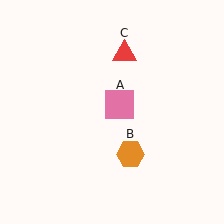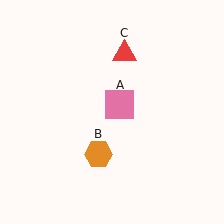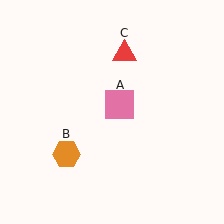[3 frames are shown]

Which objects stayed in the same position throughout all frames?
Pink square (object A) and red triangle (object C) remained stationary.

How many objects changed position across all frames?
1 object changed position: orange hexagon (object B).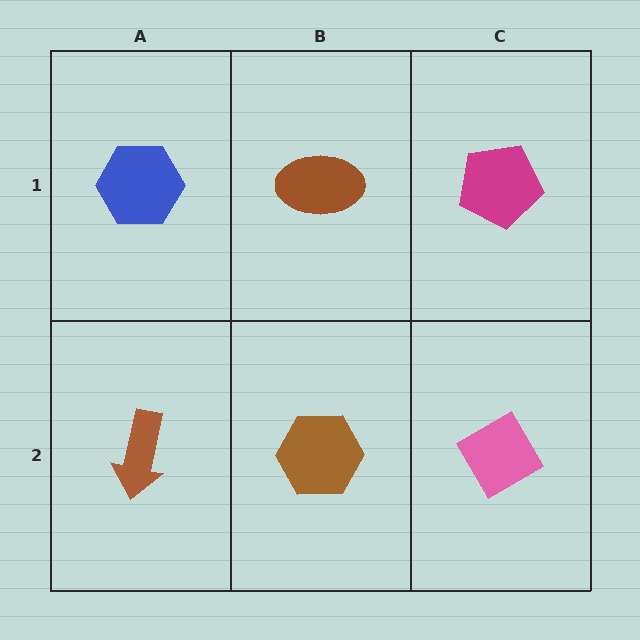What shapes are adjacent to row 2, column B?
A brown ellipse (row 1, column B), a brown arrow (row 2, column A), a pink diamond (row 2, column C).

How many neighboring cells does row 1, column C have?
2.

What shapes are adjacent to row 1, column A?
A brown arrow (row 2, column A), a brown ellipse (row 1, column B).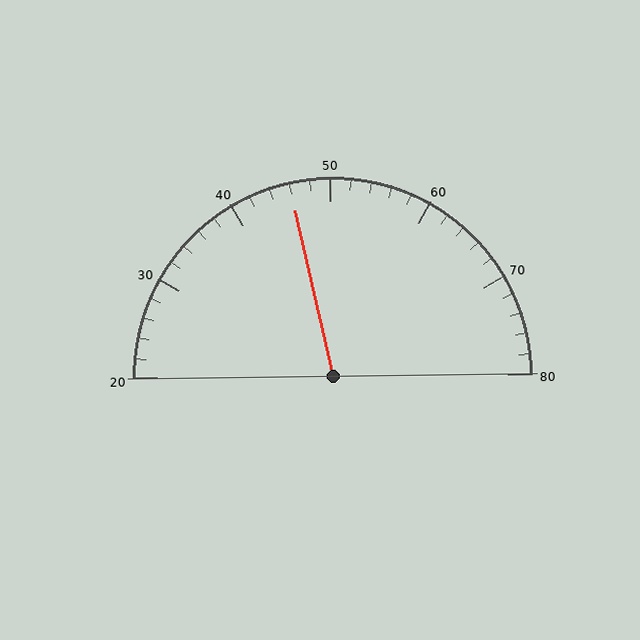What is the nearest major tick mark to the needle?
The nearest major tick mark is 50.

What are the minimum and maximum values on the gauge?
The gauge ranges from 20 to 80.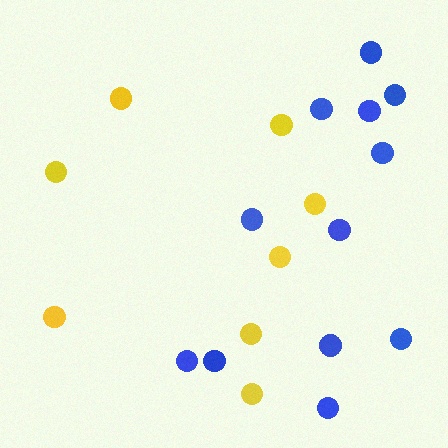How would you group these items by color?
There are 2 groups: one group of yellow circles (8) and one group of blue circles (12).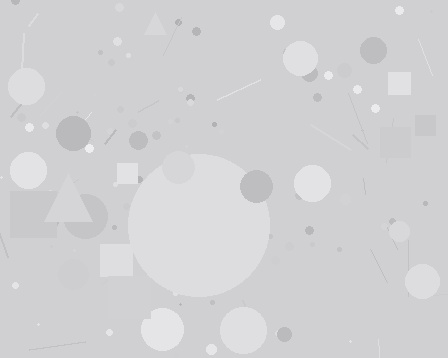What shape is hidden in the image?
A circle is hidden in the image.